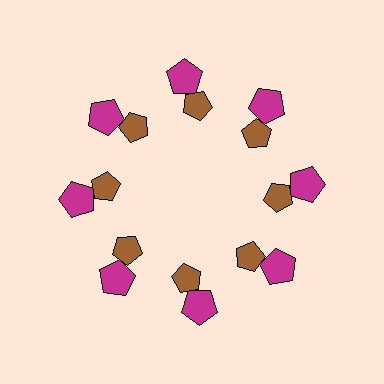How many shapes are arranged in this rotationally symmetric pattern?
There are 16 shapes, arranged in 8 groups of 2.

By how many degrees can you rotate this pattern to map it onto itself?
The pattern maps onto itself every 45 degrees of rotation.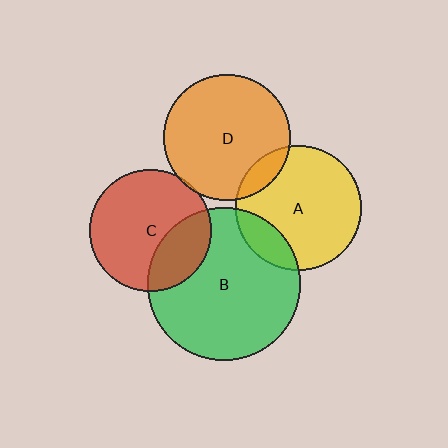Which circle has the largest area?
Circle B (green).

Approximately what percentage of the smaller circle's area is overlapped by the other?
Approximately 15%.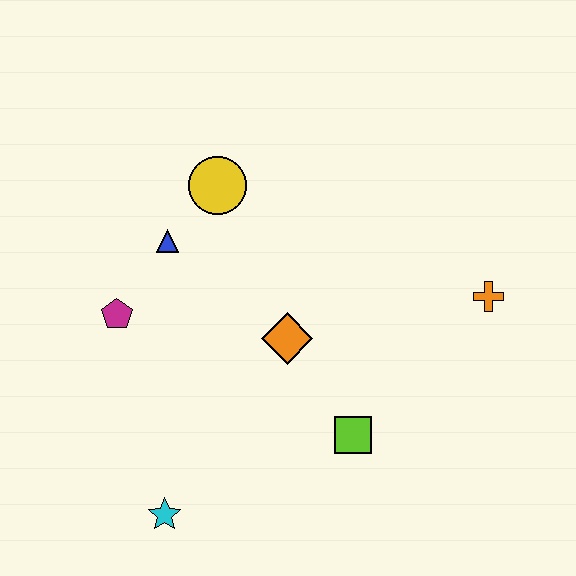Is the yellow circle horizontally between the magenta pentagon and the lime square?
Yes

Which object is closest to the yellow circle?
The blue triangle is closest to the yellow circle.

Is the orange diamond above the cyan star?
Yes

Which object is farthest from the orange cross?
The cyan star is farthest from the orange cross.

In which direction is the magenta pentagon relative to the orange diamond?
The magenta pentagon is to the left of the orange diamond.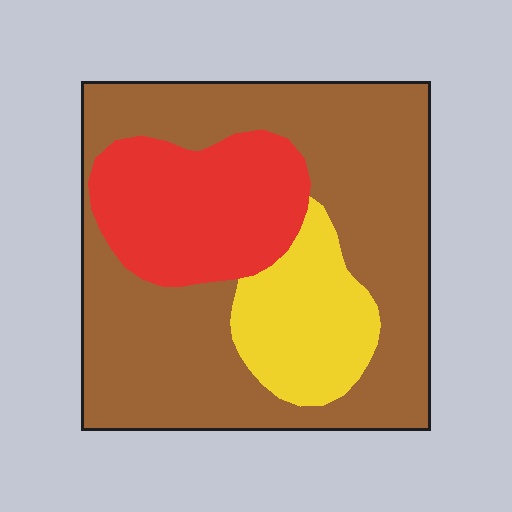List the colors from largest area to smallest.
From largest to smallest: brown, red, yellow.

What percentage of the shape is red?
Red covers about 20% of the shape.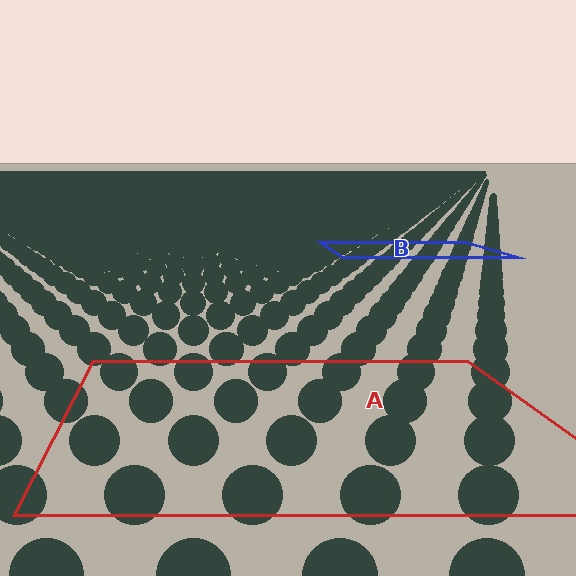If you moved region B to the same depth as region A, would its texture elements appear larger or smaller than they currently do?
They would appear larger. At a closer depth, the same texture elements are projected at a bigger on-screen size.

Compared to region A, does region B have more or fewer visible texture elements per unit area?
Region B has more texture elements per unit area — they are packed more densely because it is farther away.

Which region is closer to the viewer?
Region A is closer. The texture elements there are larger and more spread out.